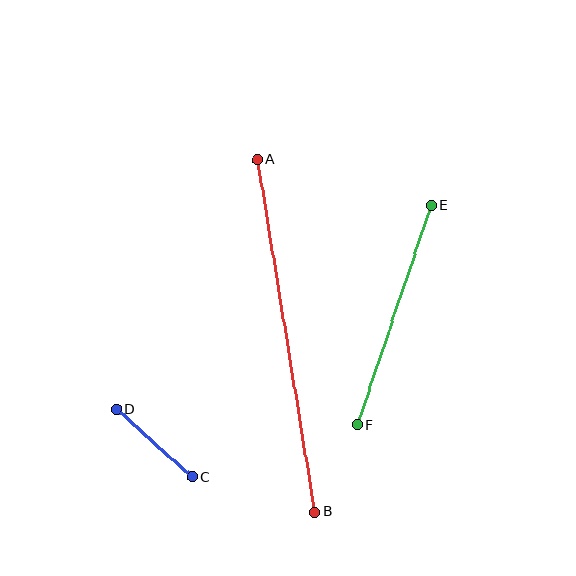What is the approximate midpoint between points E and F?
The midpoint is at approximately (394, 315) pixels.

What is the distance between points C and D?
The distance is approximately 102 pixels.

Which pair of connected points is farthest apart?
Points A and B are farthest apart.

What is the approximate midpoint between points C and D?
The midpoint is at approximately (154, 443) pixels.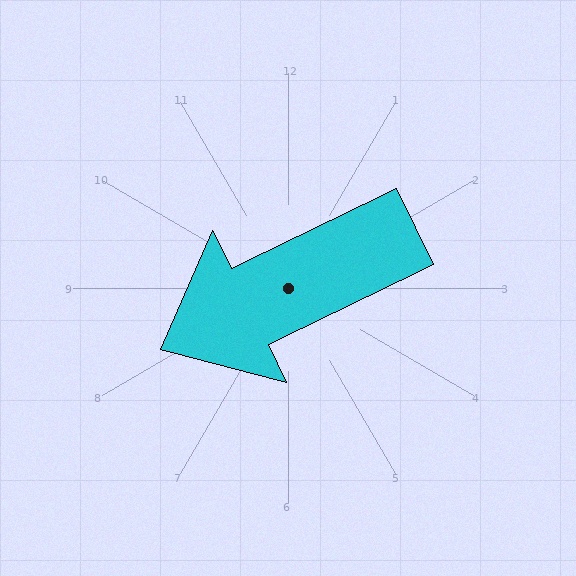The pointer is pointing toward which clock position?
Roughly 8 o'clock.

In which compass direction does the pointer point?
Southwest.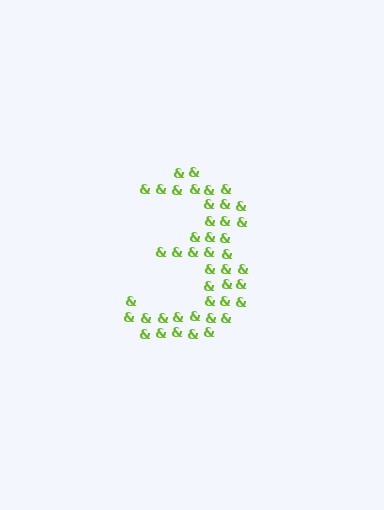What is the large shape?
The large shape is the digit 3.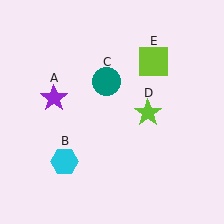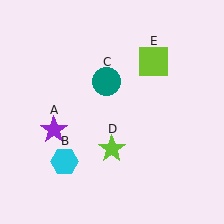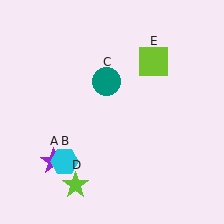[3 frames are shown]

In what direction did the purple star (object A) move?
The purple star (object A) moved down.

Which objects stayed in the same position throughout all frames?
Cyan hexagon (object B) and teal circle (object C) and lime square (object E) remained stationary.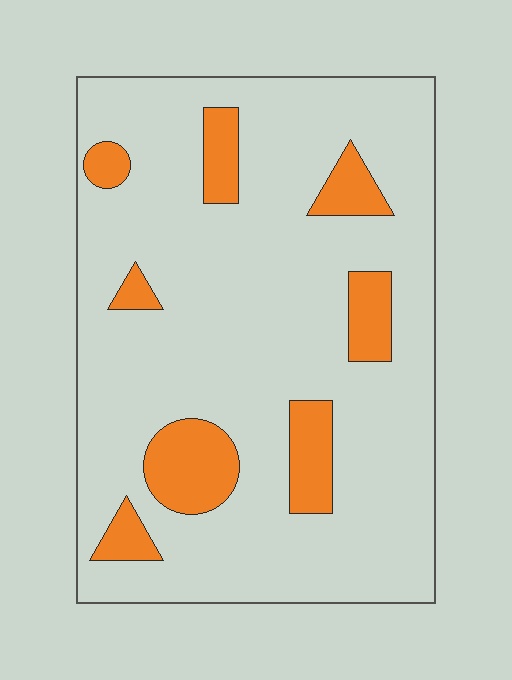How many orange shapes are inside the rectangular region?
8.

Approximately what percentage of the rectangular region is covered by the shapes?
Approximately 15%.